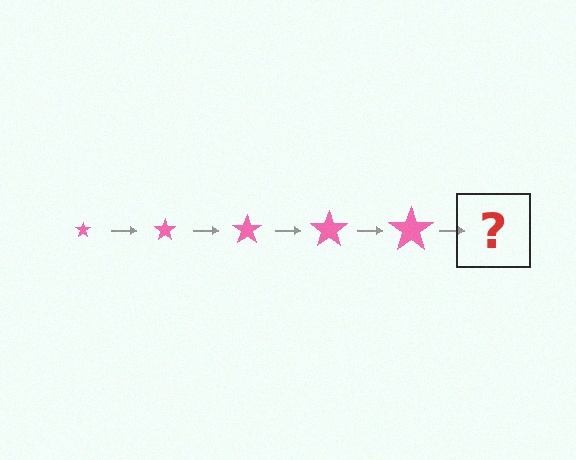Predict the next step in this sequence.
The next step is a pink star, larger than the previous one.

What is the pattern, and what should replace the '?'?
The pattern is that the star gets progressively larger each step. The '?' should be a pink star, larger than the previous one.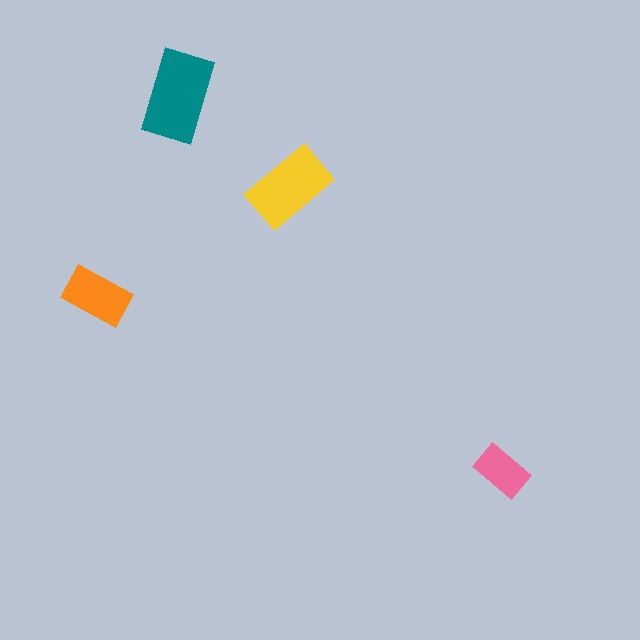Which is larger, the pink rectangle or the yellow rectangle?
The yellow one.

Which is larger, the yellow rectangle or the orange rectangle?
The yellow one.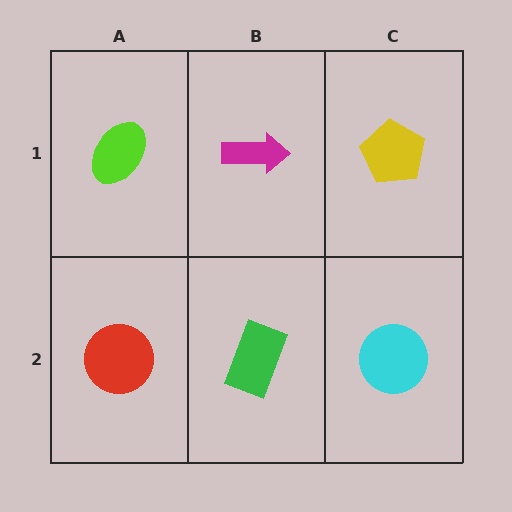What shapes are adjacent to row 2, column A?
A lime ellipse (row 1, column A), a green rectangle (row 2, column B).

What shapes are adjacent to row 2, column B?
A magenta arrow (row 1, column B), a red circle (row 2, column A), a cyan circle (row 2, column C).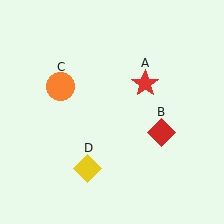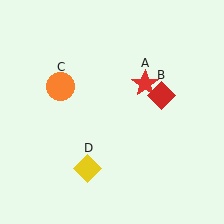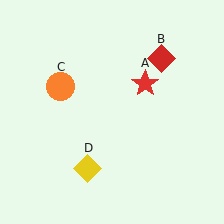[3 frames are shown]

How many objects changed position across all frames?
1 object changed position: red diamond (object B).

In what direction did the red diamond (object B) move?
The red diamond (object B) moved up.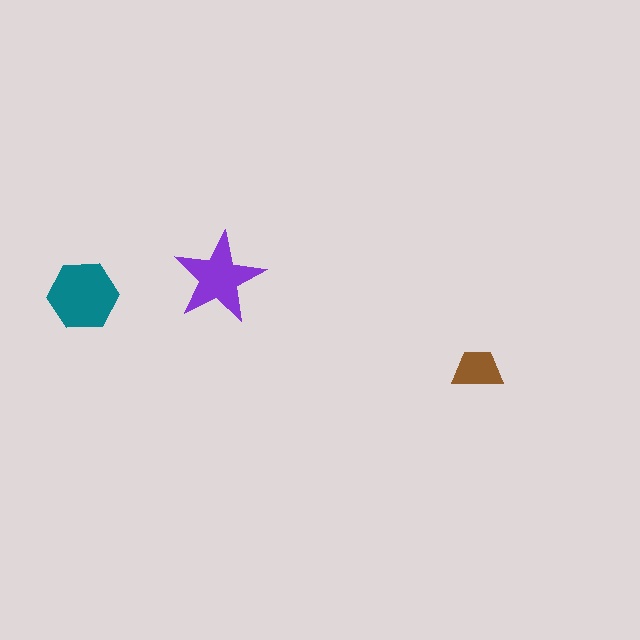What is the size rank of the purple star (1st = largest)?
2nd.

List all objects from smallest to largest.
The brown trapezoid, the purple star, the teal hexagon.